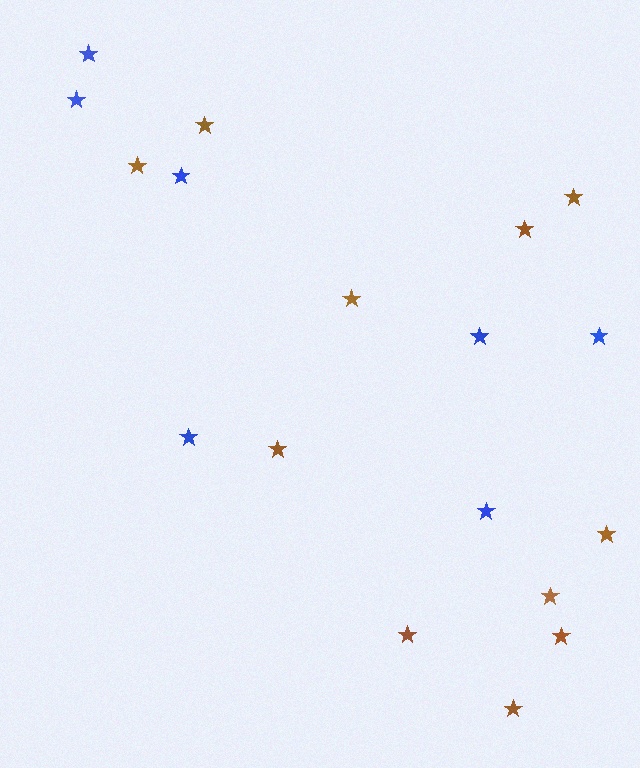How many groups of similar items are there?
There are 2 groups: one group of brown stars (11) and one group of blue stars (7).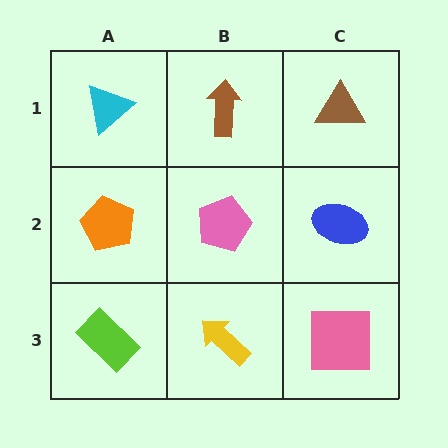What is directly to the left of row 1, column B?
A cyan triangle.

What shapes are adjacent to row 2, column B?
A brown arrow (row 1, column B), a yellow arrow (row 3, column B), an orange pentagon (row 2, column A), a blue ellipse (row 2, column C).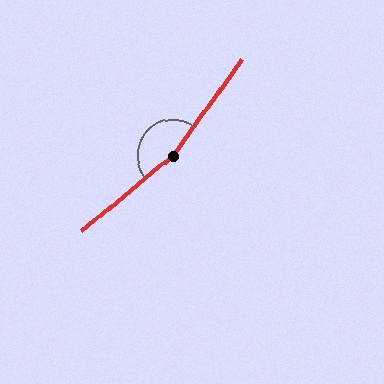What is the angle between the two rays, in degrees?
Approximately 166 degrees.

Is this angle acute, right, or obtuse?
It is obtuse.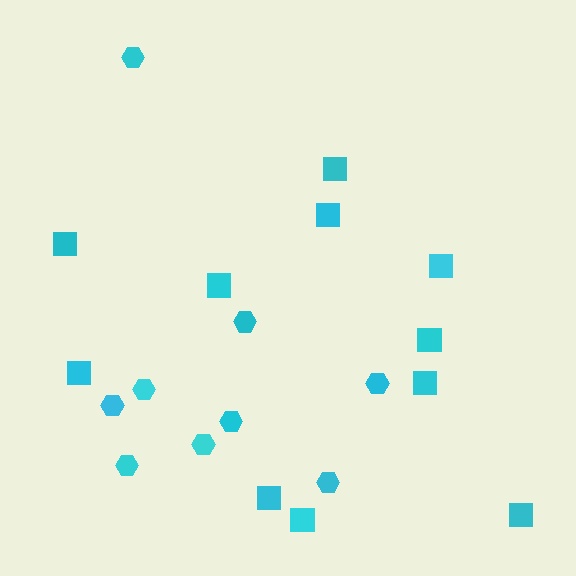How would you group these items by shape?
There are 2 groups: one group of squares (11) and one group of hexagons (9).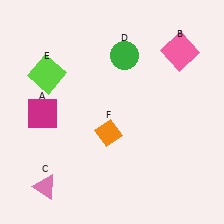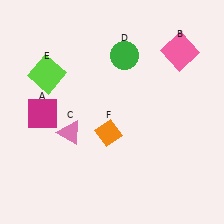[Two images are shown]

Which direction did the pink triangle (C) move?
The pink triangle (C) moved up.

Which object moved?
The pink triangle (C) moved up.